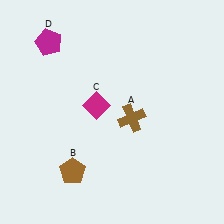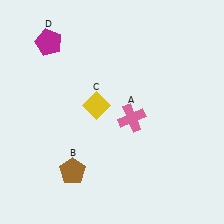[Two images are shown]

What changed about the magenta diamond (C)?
In Image 1, C is magenta. In Image 2, it changed to yellow.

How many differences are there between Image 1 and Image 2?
There are 2 differences between the two images.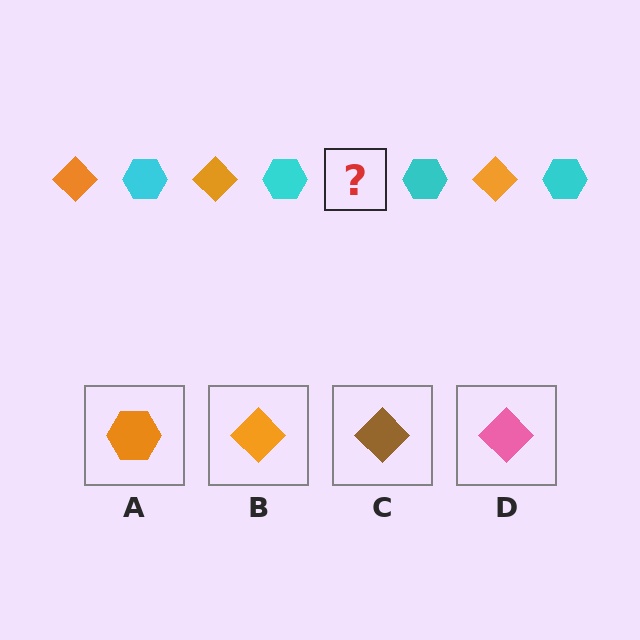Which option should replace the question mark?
Option B.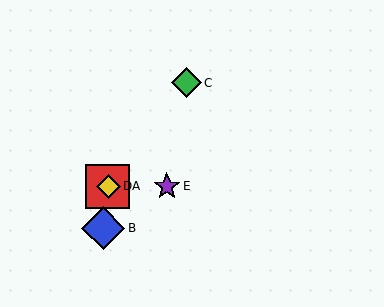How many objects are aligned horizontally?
3 objects (A, D, E) are aligned horizontally.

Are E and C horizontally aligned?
No, E is at y≈186 and C is at y≈83.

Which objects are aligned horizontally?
Objects A, D, E are aligned horizontally.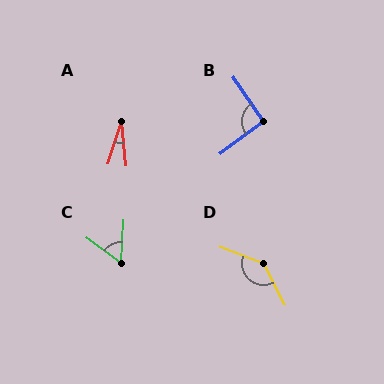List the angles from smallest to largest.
A (23°), C (57°), B (92°), D (138°).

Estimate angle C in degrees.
Approximately 57 degrees.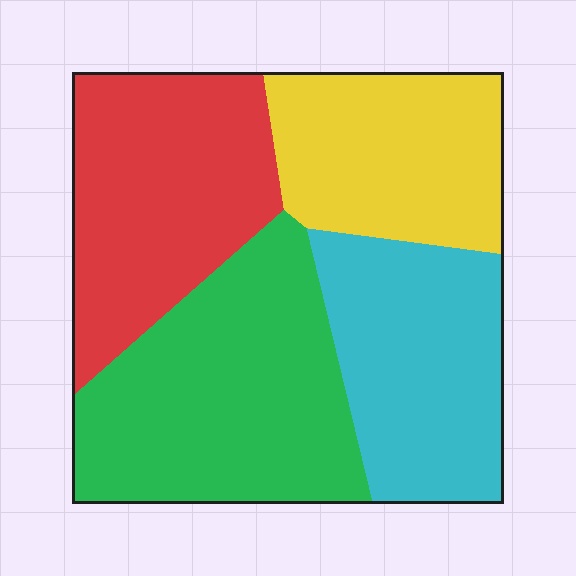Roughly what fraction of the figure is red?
Red takes up about one quarter (1/4) of the figure.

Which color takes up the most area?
Green, at roughly 30%.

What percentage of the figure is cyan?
Cyan takes up about one quarter (1/4) of the figure.